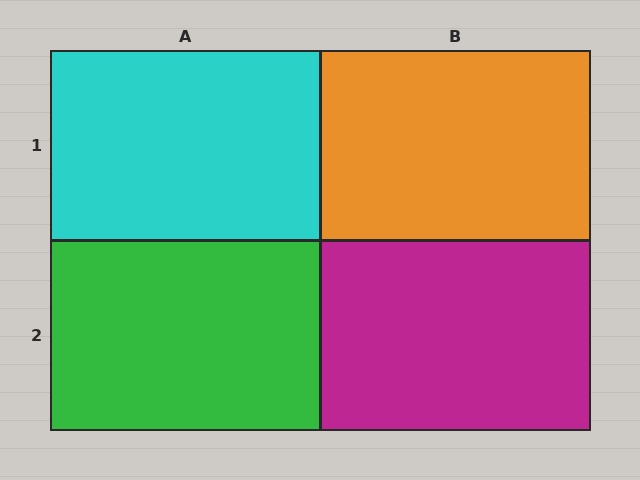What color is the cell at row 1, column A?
Cyan.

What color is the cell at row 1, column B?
Orange.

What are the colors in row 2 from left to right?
Green, magenta.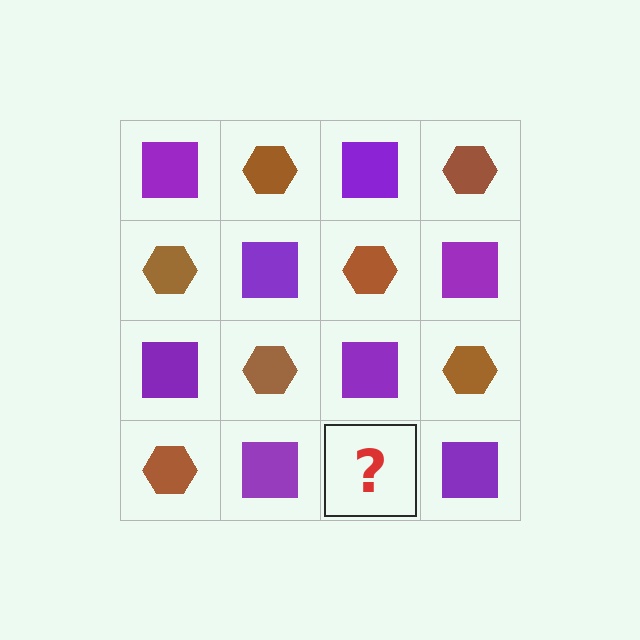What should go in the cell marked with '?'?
The missing cell should contain a brown hexagon.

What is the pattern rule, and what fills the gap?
The rule is that it alternates purple square and brown hexagon in a checkerboard pattern. The gap should be filled with a brown hexagon.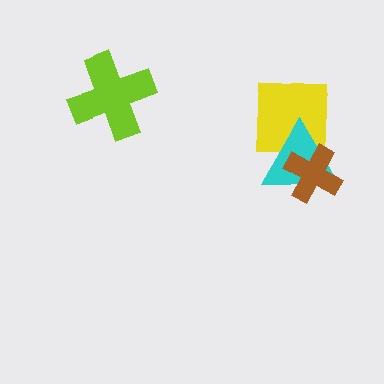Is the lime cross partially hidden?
No, no other shape covers it.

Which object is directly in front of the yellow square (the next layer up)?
The cyan triangle is directly in front of the yellow square.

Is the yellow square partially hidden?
Yes, it is partially covered by another shape.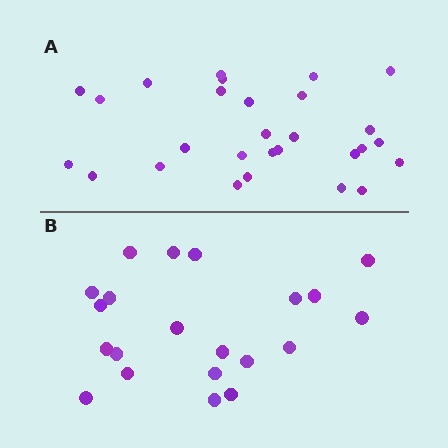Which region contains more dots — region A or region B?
Region A (the top region) has more dots.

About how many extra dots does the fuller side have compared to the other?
Region A has roughly 8 or so more dots than region B.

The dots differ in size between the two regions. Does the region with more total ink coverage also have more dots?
No. Region B has more total ink coverage because its dots are larger, but region A actually contains more individual dots. Total area can be misleading — the number of items is what matters here.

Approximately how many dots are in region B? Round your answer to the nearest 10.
About 20 dots. (The exact count is 21, which rounds to 20.)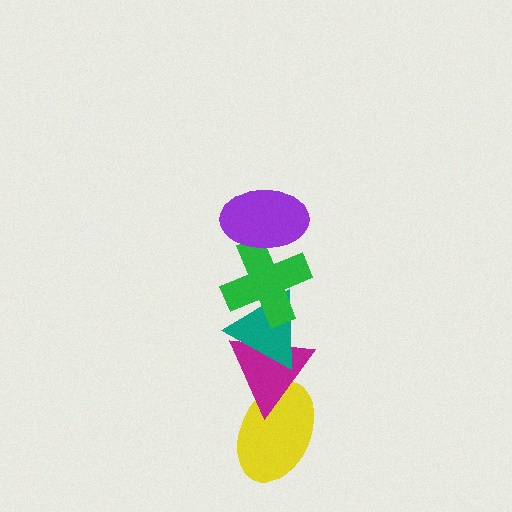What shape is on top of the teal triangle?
The green cross is on top of the teal triangle.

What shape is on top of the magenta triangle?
The teal triangle is on top of the magenta triangle.